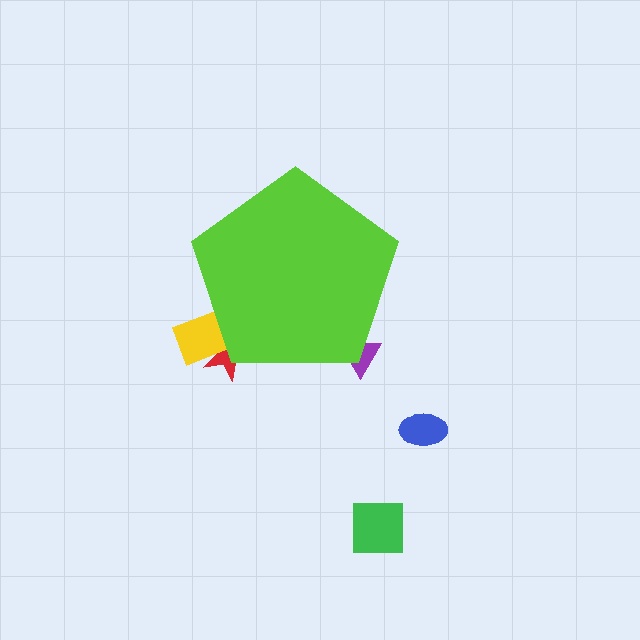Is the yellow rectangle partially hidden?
Yes, the yellow rectangle is partially hidden behind the lime pentagon.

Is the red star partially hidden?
Yes, the red star is partially hidden behind the lime pentagon.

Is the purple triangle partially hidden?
Yes, the purple triangle is partially hidden behind the lime pentagon.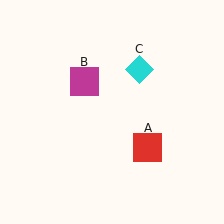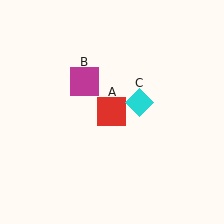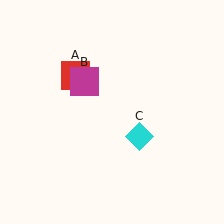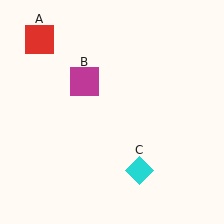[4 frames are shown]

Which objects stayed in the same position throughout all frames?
Magenta square (object B) remained stationary.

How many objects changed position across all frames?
2 objects changed position: red square (object A), cyan diamond (object C).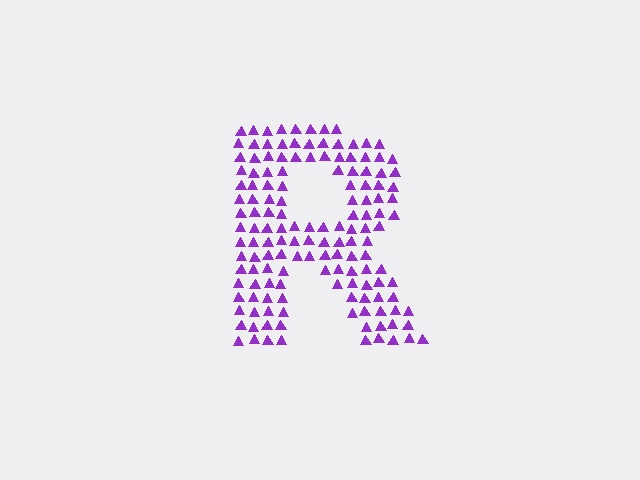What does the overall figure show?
The overall figure shows the letter R.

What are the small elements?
The small elements are triangles.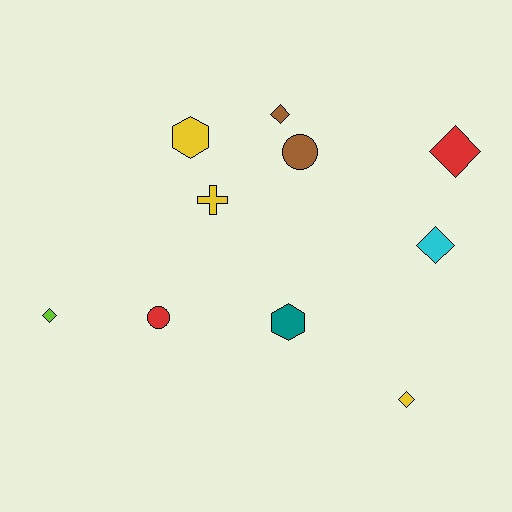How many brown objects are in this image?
There are 2 brown objects.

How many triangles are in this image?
There are no triangles.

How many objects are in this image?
There are 10 objects.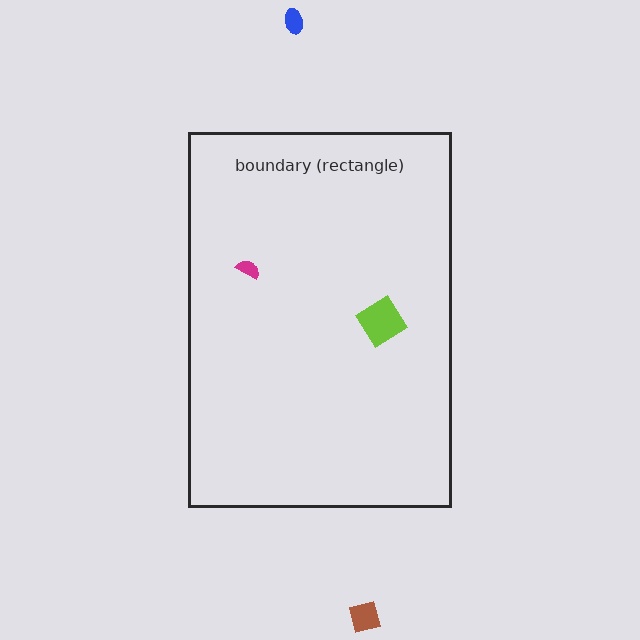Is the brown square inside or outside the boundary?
Outside.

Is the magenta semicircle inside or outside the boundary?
Inside.